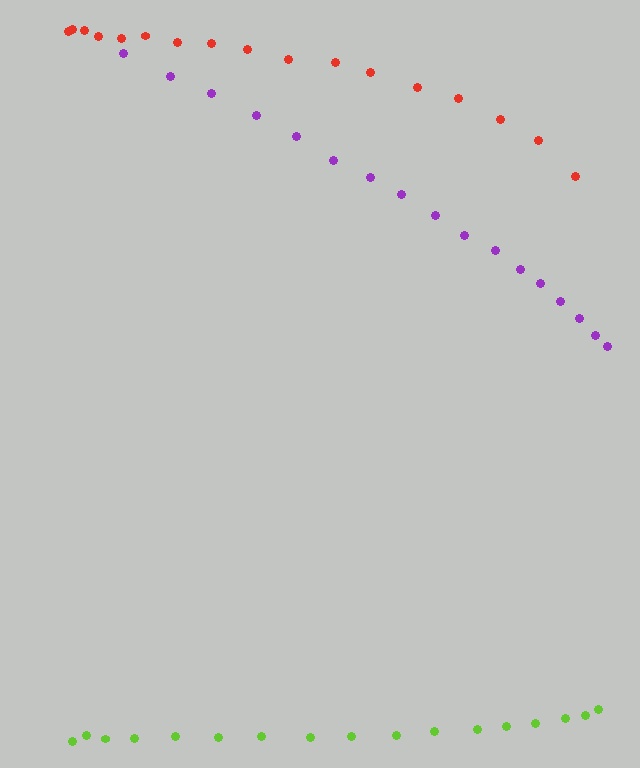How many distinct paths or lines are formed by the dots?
There are 3 distinct paths.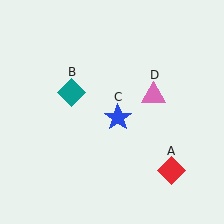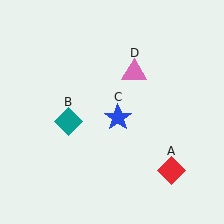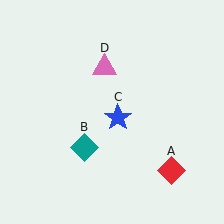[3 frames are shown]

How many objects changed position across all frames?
2 objects changed position: teal diamond (object B), pink triangle (object D).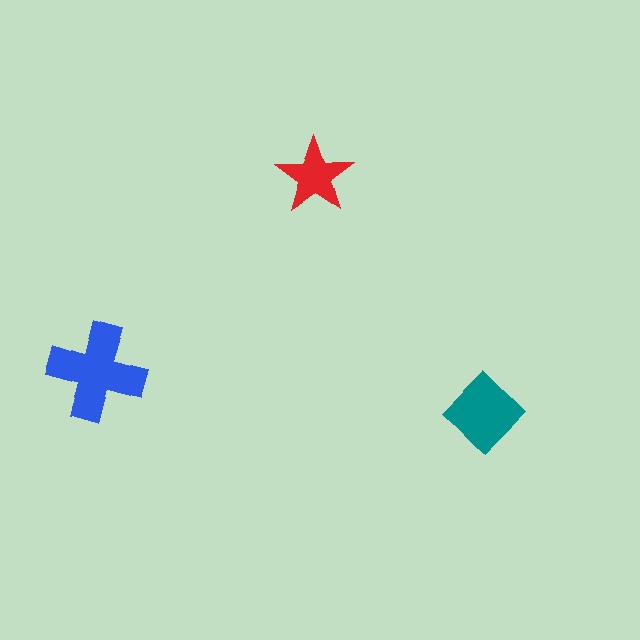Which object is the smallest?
The red star.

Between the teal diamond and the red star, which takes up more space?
The teal diamond.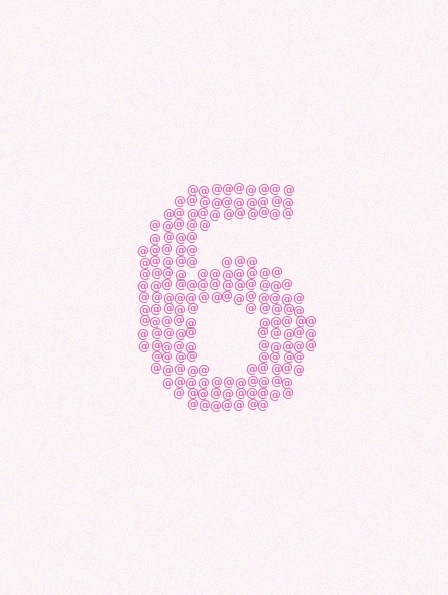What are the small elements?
The small elements are at signs.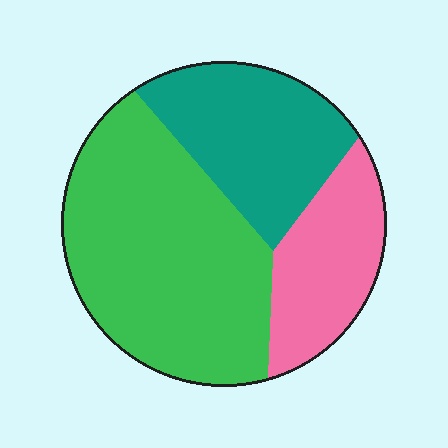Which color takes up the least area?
Pink, at roughly 20%.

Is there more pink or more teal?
Teal.